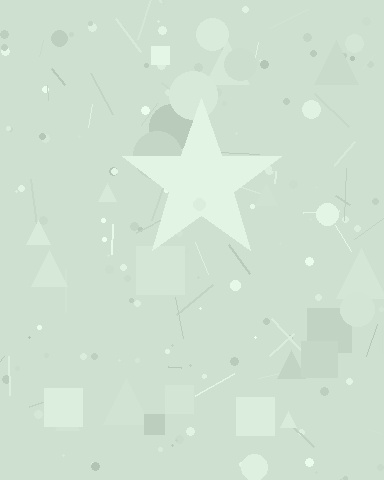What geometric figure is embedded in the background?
A star is embedded in the background.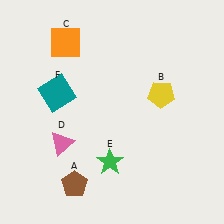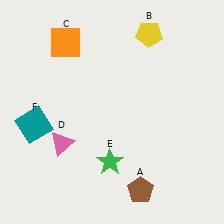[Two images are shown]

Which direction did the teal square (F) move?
The teal square (F) moved down.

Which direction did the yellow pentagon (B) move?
The yellow pentagon (B) moved up.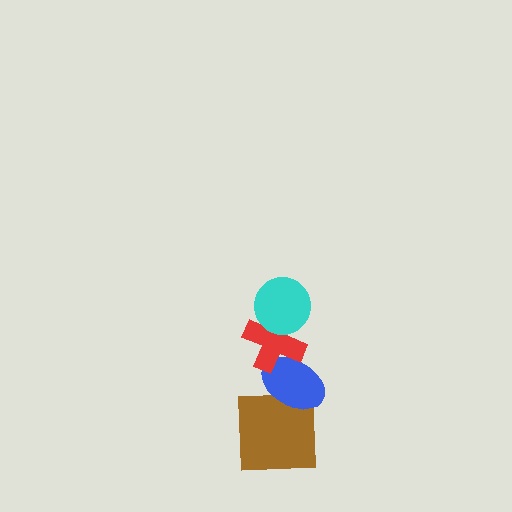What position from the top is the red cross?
The red cross is 2nd from the top.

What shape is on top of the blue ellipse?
The red cross is on top of the blue ellipse.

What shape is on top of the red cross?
The cyan circle is on top of the red cross.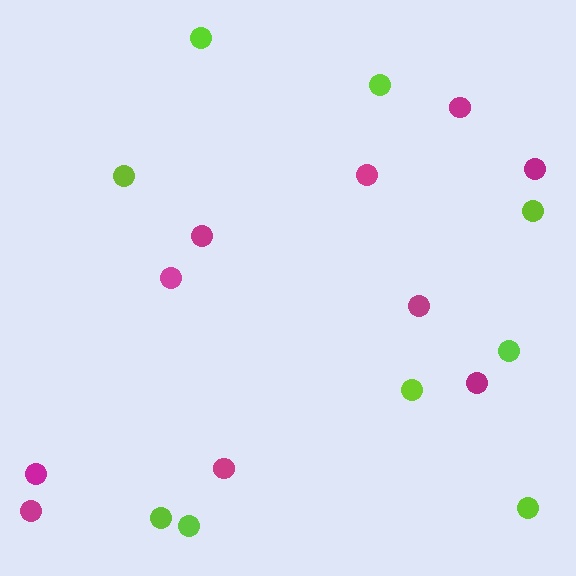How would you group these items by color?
There are 2 groups: one group of magenta circles (10) and one group of lime circles (9).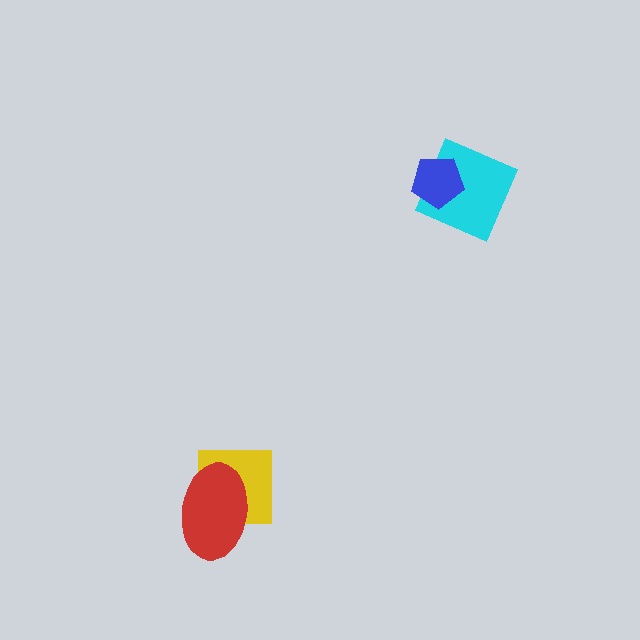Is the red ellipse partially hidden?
No, no other shape covers it.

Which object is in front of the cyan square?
The blue pentagon is in front of the cyan square.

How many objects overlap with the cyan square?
1 object overlaps with the cyan square.